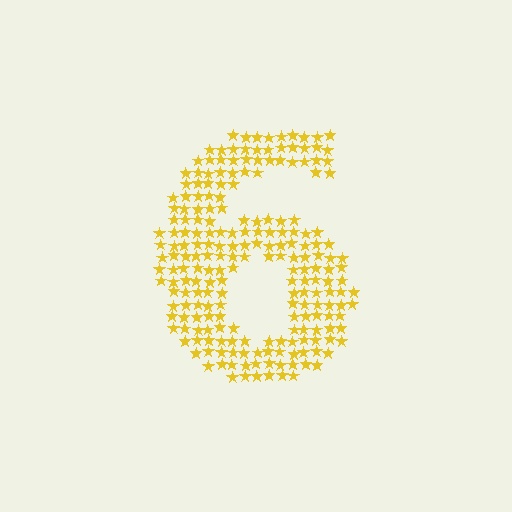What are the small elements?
The small elements are stars.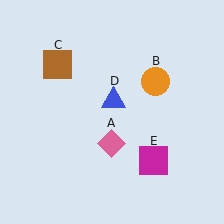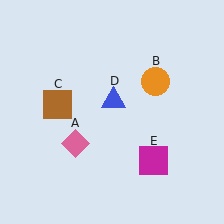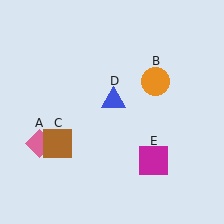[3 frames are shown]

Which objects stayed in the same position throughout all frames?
Orange circle (object B) and blue triangle (object D) and magenta square (object E) remained stationary.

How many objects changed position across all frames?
2 objects changed position: pink diamond (object A), brown square (object C).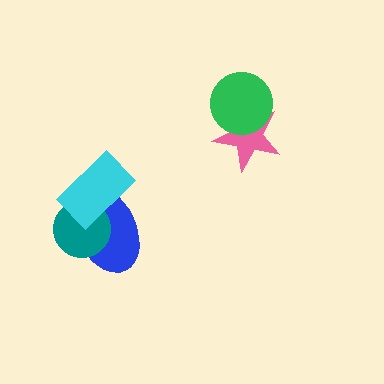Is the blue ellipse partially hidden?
Yes, it is partially covered by another shape.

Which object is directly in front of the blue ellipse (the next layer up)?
The teal circle is directly in front of the blue ellipse.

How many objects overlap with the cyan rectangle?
2 objects overlap with the cyan rectangle.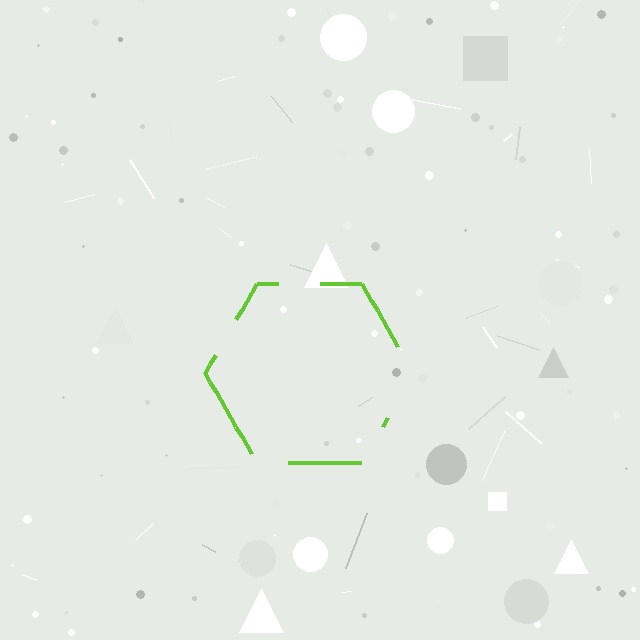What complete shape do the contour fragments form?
The contour fragments form a hexagon.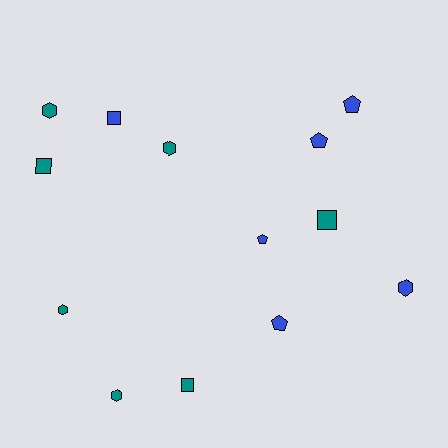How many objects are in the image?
There are 13 objects.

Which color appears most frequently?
Teal, with 7 objects.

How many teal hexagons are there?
There are 4 teal hexagons.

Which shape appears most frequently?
Hexagon, with 5 objects.